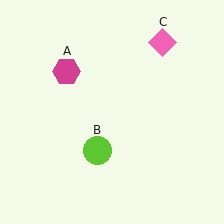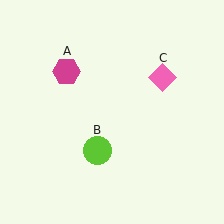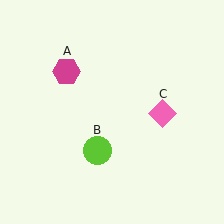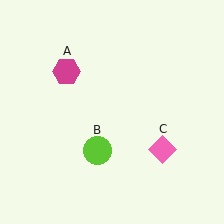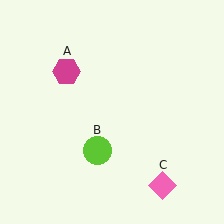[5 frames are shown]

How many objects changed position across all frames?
1 object changed position: pink diamond (object C).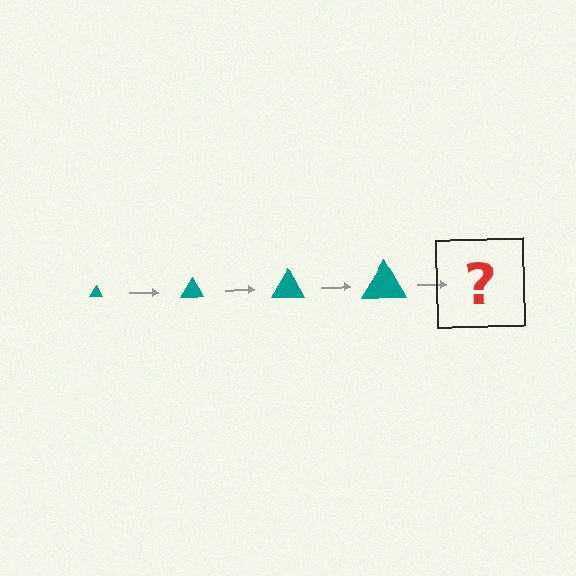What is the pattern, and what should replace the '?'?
The pattern is that the triangle gets progressively larger each step. The '?' should be a teal triangle, larger than the previous one.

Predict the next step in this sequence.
The next step is a teal triangle, larger than the previous one.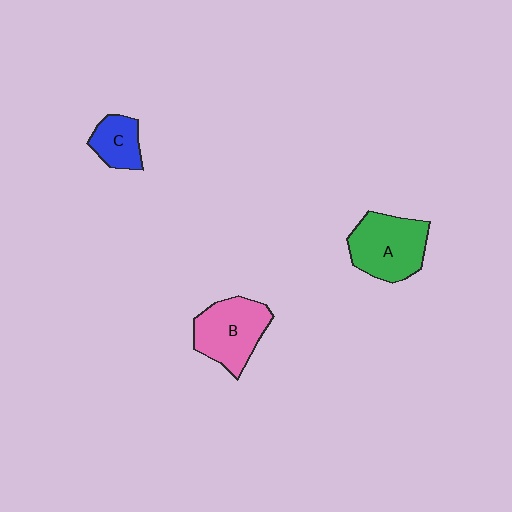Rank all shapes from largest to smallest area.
From largest to smallest: A (green), B (pink), C (blue).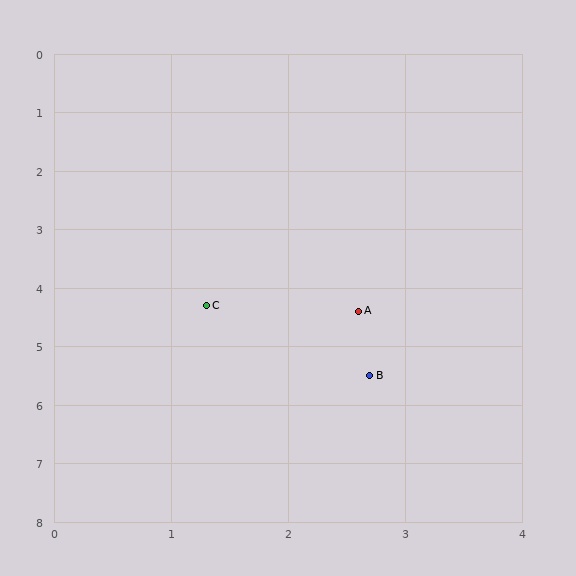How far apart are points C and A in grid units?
Points C and A are about 1.3 grid units apart.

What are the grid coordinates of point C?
Point C is at approximately (1.3, 4.3).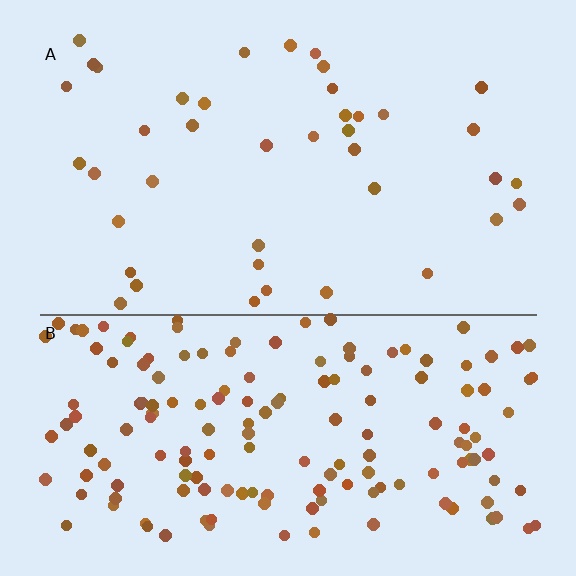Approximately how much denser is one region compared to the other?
Approximately 4.0× — region B over region A.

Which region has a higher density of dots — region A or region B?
B (the bottom).